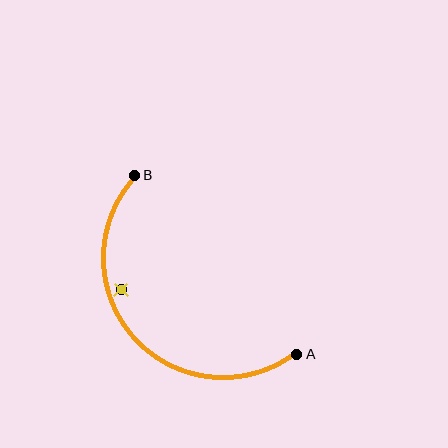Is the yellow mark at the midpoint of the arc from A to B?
No — the yellow mark does not lie on the arc at all. It sits slightly inside the curve.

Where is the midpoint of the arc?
The arc midpoint is the point on the curve farthest from the straight line joining A and B. It sits below and to the left of that line.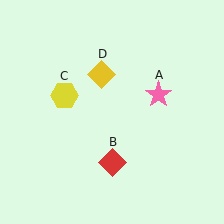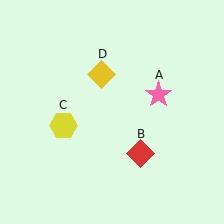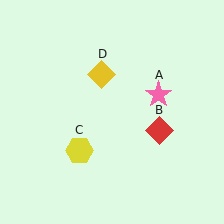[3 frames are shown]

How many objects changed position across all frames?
2 objects changed position: red diamond (object B), yellow hexagon (object C).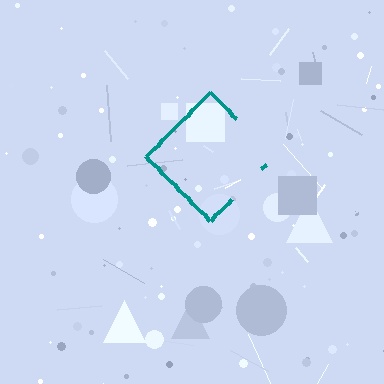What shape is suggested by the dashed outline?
The dashed outline suggests a diamond.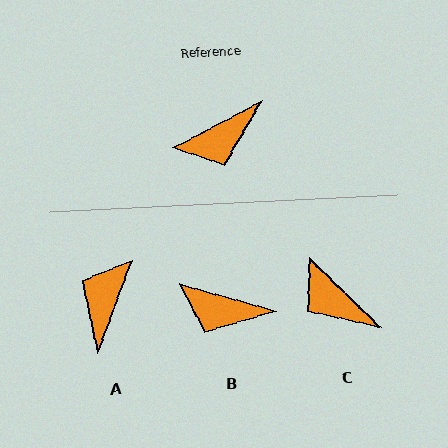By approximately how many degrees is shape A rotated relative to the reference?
Approximately 138 degrees clockwise.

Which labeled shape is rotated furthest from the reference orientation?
A, about 138 degrees away.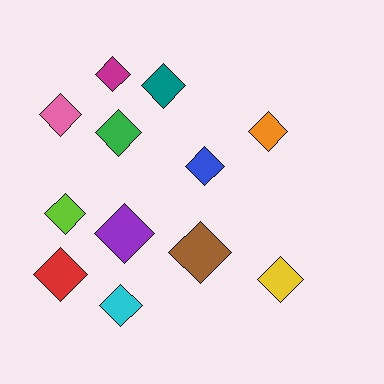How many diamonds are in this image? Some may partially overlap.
There are 12 diamonds.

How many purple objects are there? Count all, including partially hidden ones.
There is 1 purple object.